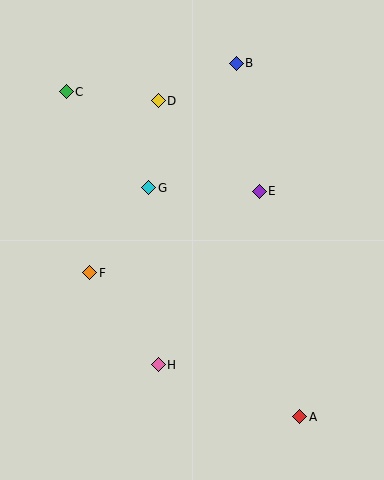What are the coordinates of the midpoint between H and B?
The midpoint between H and B is at (197, 214).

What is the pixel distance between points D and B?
The distance between D and B is 87 pixels.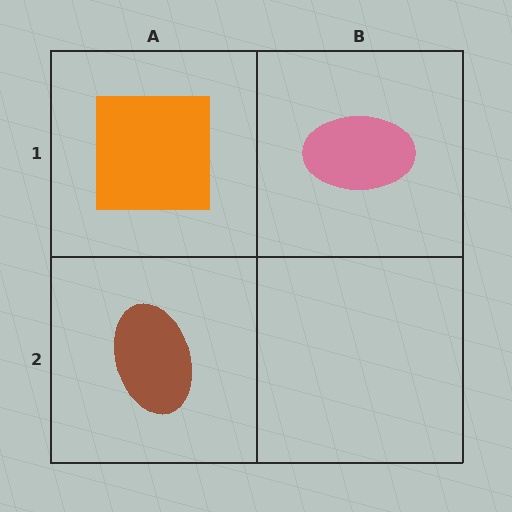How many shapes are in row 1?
2 shapes.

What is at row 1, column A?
An orange square.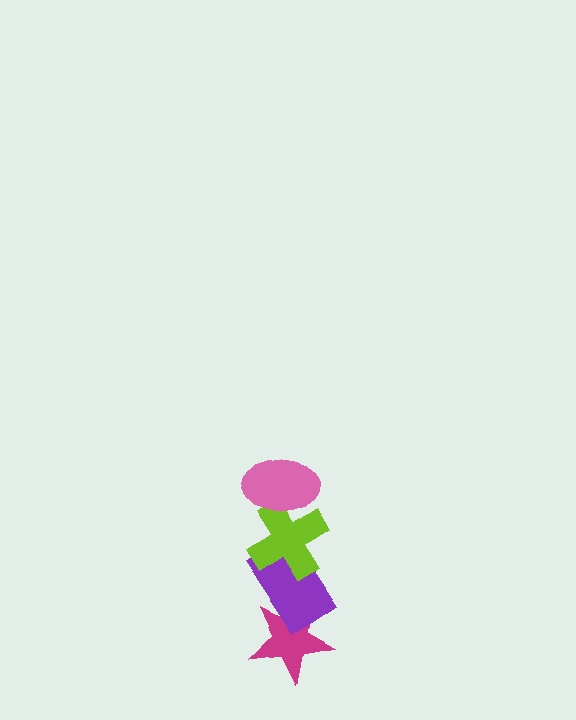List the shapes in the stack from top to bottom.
From top to bottom: the pink ellipse, the lime cross, the purple rectangle, the magenta star.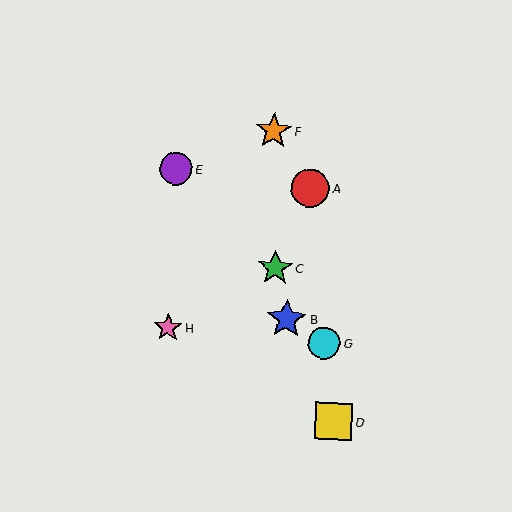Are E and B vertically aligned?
No, E is at x≈176 and B is at x≈287.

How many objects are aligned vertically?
2 objects (E, H) are aligned vertically.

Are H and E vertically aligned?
Yes, both are at x≈168.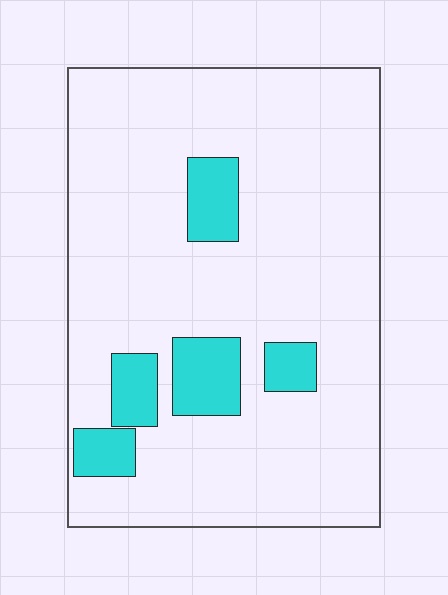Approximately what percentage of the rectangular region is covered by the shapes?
Approximately 15%.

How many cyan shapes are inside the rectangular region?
5.